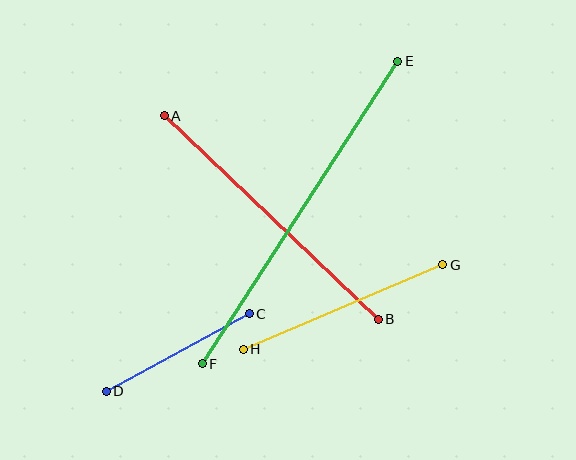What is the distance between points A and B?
The distance is approximately 295 pixels.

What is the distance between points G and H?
The distance is approximately 217 pixels.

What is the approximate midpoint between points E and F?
The midpoint is at approximately (300, 212) pixels.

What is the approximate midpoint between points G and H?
The midpoint is at approximately (343, 307) pixels.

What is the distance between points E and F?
The distance is approximately 360 pixels.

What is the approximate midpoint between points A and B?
The midpoint is at approximately (271, 218) pixels.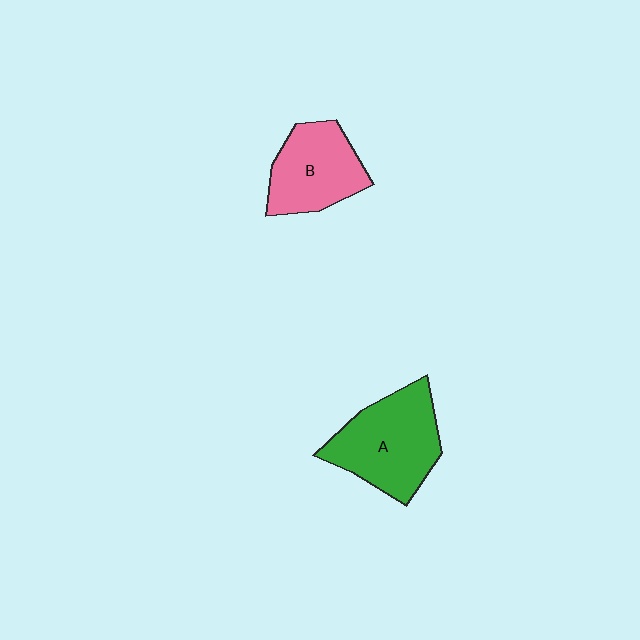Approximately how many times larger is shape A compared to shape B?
Approximately 1.3 times.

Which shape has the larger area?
Shape A (green).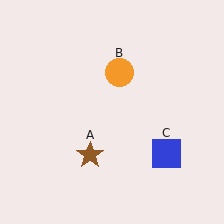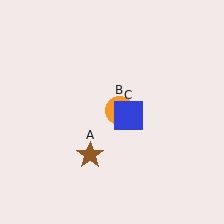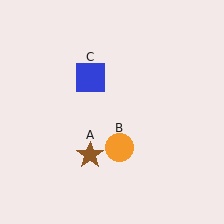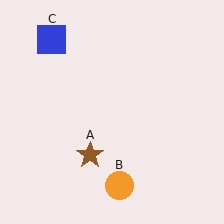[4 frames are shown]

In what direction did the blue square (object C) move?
The blue square (object C) moved up and to the left.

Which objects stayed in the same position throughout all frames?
Brown star (object A) remained stationary.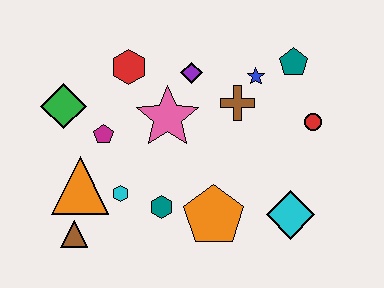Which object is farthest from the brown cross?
The brown triangle is farthest from the brown cross.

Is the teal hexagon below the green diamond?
Yes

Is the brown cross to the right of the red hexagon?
Yes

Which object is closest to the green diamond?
The magenta pentagon is closest to the green diamond.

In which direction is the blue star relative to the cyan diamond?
The blue star is above the cyan diamond.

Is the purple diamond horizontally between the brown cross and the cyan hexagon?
Yes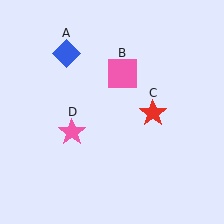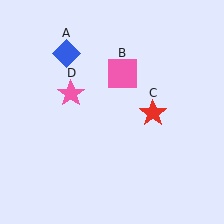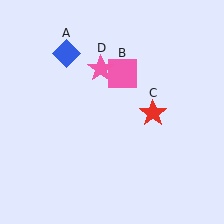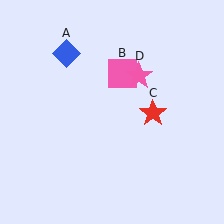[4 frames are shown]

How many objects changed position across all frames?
1 object changed position: pink star (object D).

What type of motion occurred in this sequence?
The pink star (object D) rotated clockwise around the center of the scene.